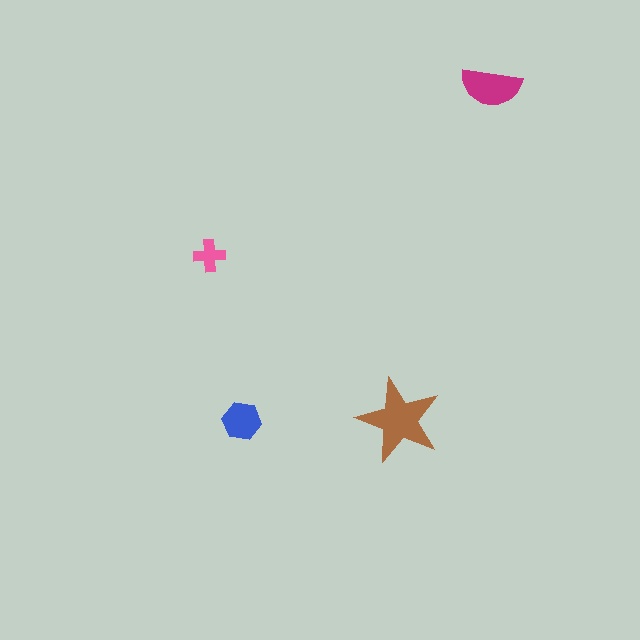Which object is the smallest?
The pink cross.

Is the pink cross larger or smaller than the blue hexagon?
Smaller.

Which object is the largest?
The brown star.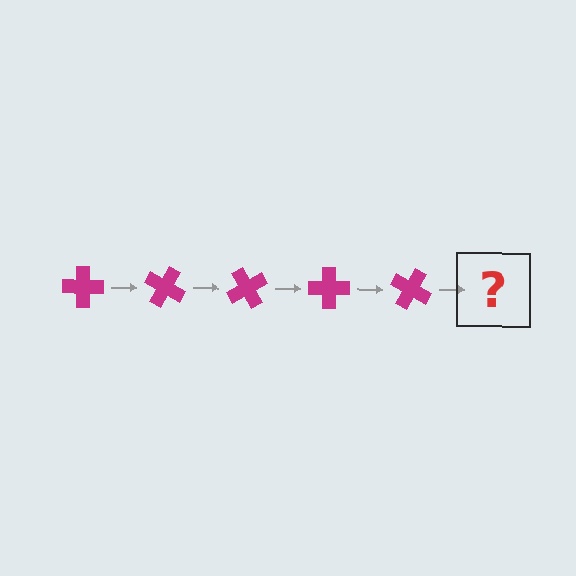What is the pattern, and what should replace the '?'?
The pattern is that the cross rotates 30 degrees each step. The '?' should be a magenta cross rotated 150 degrees.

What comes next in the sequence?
The next element should be a magenta cross rotated 150 degrees.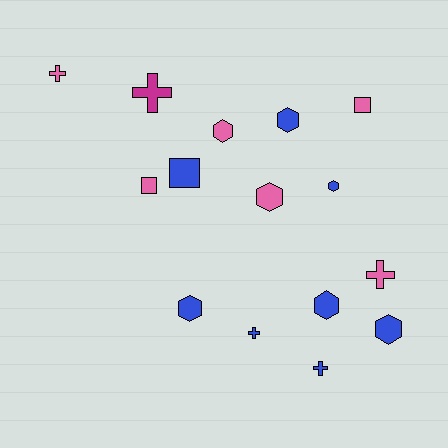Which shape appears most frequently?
Hexagon, with 7 objects.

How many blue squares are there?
There is 1 blue square.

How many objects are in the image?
There are 15 objects.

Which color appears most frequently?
Blue, with 8 objects.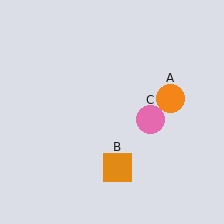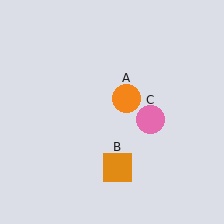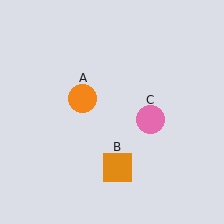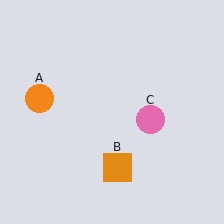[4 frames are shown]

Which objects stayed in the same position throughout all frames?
Orange square (object B) and pink circle (object C) remained stationary.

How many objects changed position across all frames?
1 object changed position: orange circle (object A).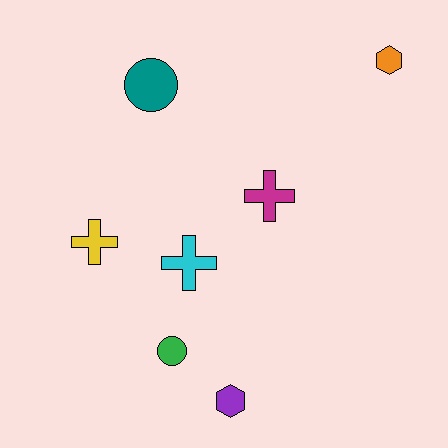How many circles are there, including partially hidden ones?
There are 2 circles.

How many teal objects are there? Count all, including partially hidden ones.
There is 1 teal object.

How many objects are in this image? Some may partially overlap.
There are 7 objects.